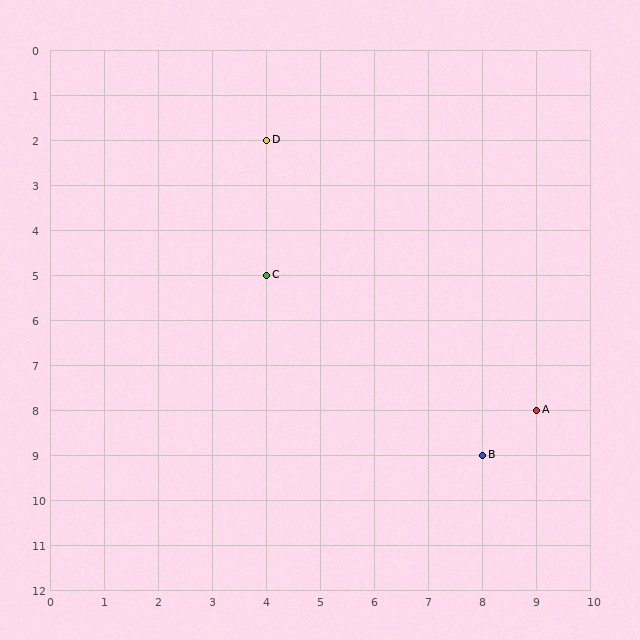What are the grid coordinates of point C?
Point C is at grid coordinates (4, 5).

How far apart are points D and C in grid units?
Points D and C are 3 rows apart.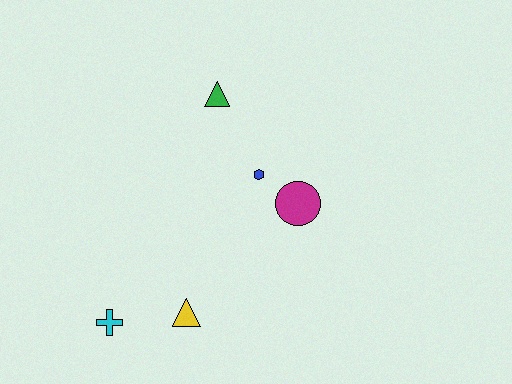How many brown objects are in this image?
There are no brown objects.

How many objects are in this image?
There are 5 objects.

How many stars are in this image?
There are no stars.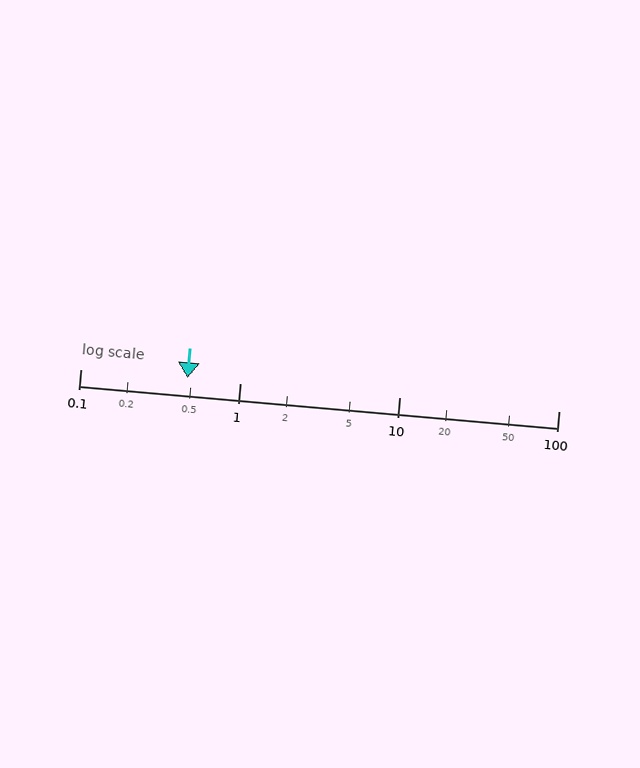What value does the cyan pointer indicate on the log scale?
The pointer indicates approximately 0.47.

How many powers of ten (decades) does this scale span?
The scale spans 3 decades, from 0.1 to 100.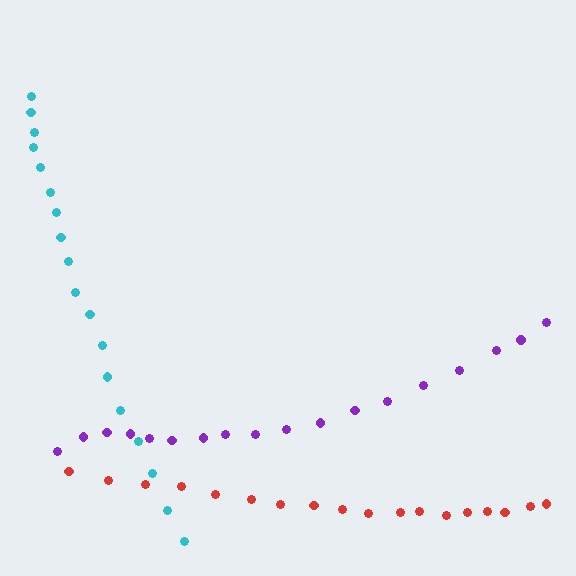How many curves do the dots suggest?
There are 3 distinct paths.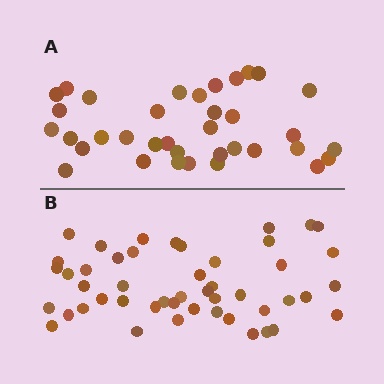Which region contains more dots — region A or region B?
Region B (the bottom region) has more dots.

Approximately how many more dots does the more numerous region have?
Region B has roughly 12 or so more dots than region A.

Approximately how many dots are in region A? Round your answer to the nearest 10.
About 40 dots. (The exact count is 36, which rounds to 40.)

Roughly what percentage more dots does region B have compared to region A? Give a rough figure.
About 35% more.